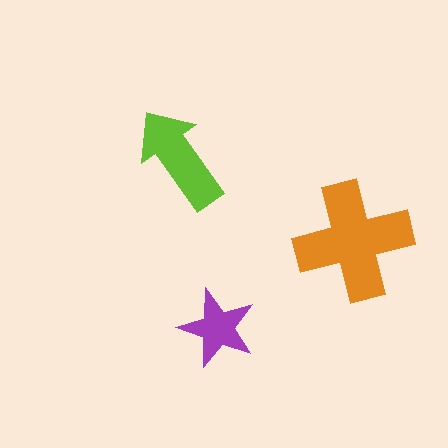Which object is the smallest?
The purple star.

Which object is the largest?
The orange cross.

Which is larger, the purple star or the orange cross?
The orange cross.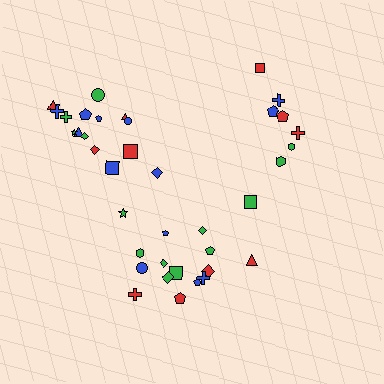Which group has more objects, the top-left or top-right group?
The top-left group.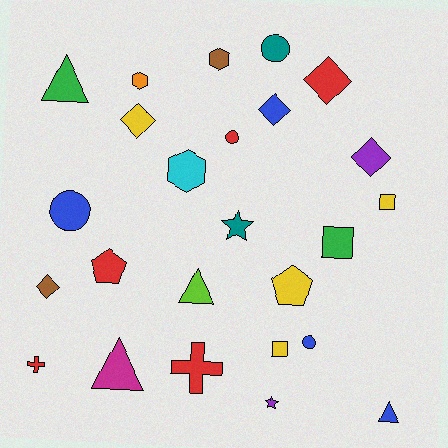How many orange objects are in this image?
There is 1 orange object.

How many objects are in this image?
There are 25 objects.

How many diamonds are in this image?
There are 5 diamonds.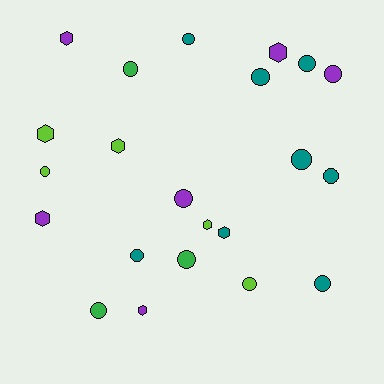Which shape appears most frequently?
Circle, with 14 objects.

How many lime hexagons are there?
There are 3 lime hexagons.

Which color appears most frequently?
Teal, with 8 objects.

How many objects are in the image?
There are 22 objects.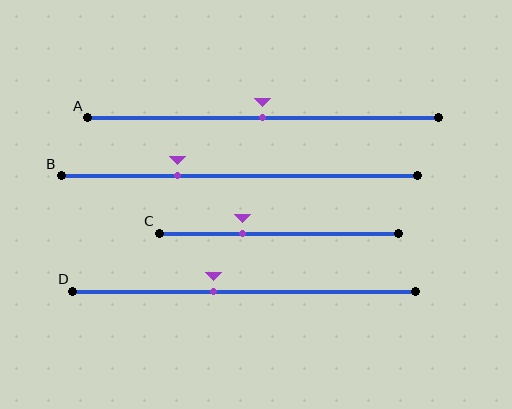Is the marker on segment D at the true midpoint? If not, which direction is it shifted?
No, the marker on segment D is shifted to the left by about 9% of the segment length.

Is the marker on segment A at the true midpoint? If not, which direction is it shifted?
Yes, the marker on segment A is at the true midpoint.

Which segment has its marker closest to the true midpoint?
Segment A has its marker closest to the true midpoint.